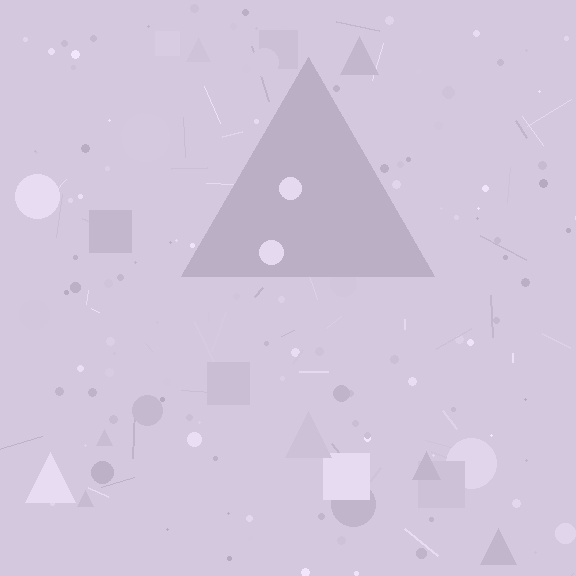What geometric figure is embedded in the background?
A triangle is embedded in the background.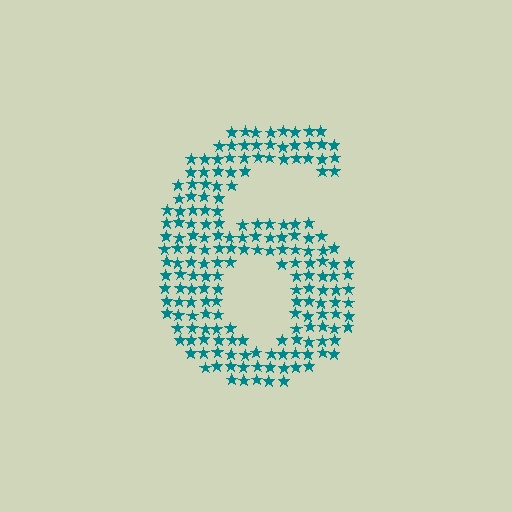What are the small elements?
The small elements are stars.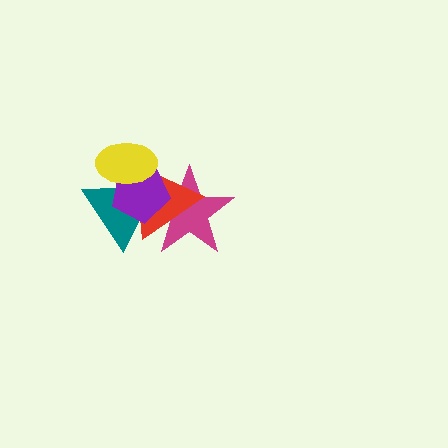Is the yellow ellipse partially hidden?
No, no other shape covers it.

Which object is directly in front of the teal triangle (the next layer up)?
The purple pentagon is directly in front of the teal triangle.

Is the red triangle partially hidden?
Yes, it is partially covered by another shape.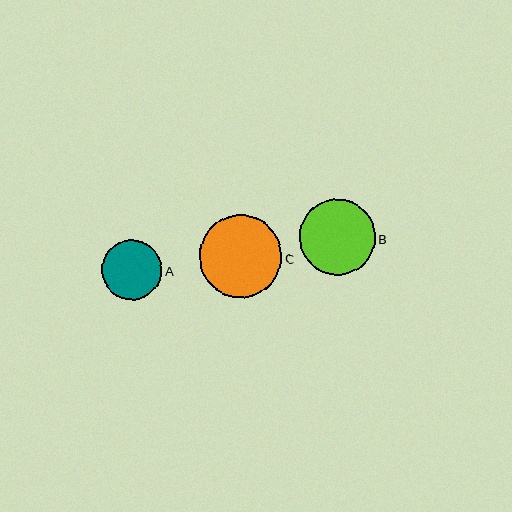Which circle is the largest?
Circle C is the largest with a size of approximately 82 pixels.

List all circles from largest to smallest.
From largest to smallest: C, B, A.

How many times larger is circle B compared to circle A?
Circle B is approximately 1.3 times the size of circle A.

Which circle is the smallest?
Circle A is the smallest with a size of approximately 60 pixels.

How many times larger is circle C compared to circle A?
Circle C is approximately 1.4 times the size of circle A.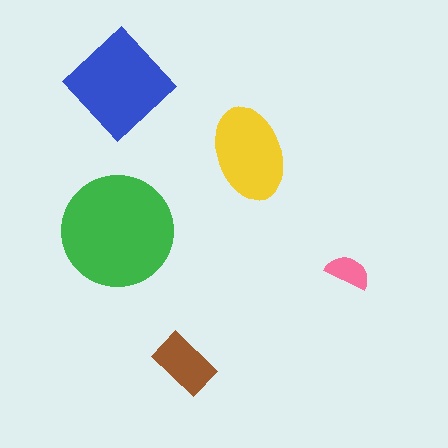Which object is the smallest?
The pink semicircle.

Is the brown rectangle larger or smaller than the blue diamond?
Smaller.